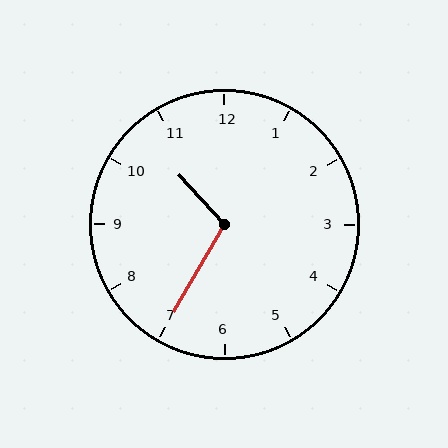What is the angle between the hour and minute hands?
Approximately 108 degrees.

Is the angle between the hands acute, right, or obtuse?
It is obtuse.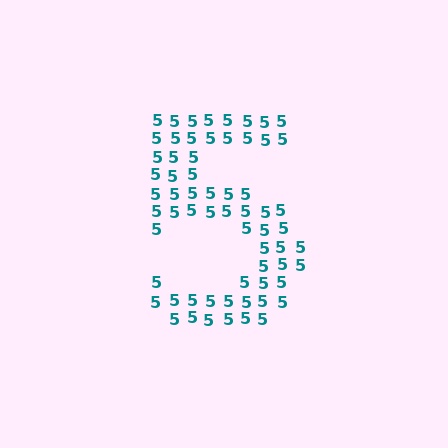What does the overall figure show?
The overall figure shows the digit 5.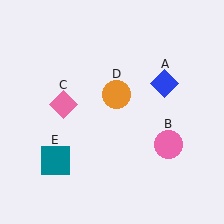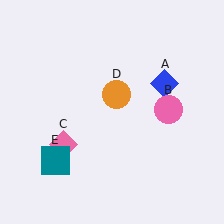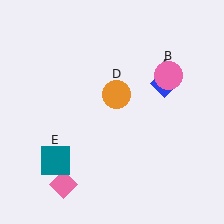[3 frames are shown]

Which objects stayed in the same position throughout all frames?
Blue diamond (object A) and orange circle (object D) and teal square (object E) remained stationary.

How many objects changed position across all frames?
2 objects changed position: pink circle (object B), pink diamond (object C).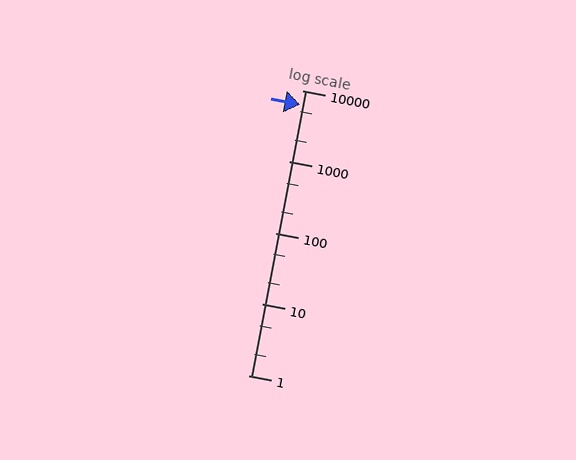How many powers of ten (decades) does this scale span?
The scale spans 4 decades, from 1 to 10000.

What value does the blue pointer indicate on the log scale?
The pointer indicates approximately 6400.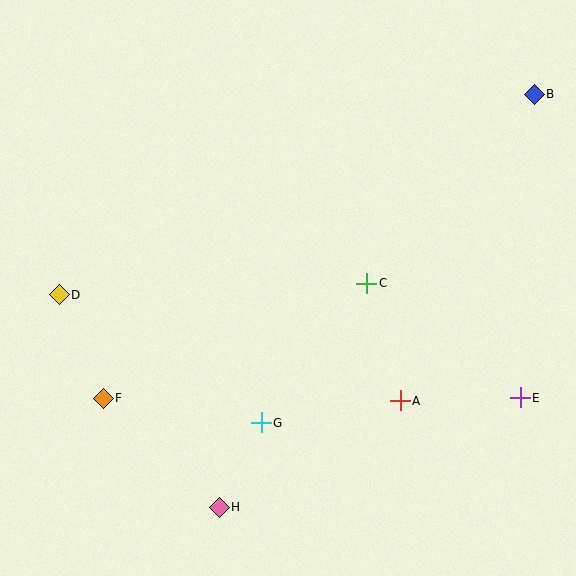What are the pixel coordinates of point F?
Point F is at (103, 398).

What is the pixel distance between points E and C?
The distance between E and C is 192 pixels.